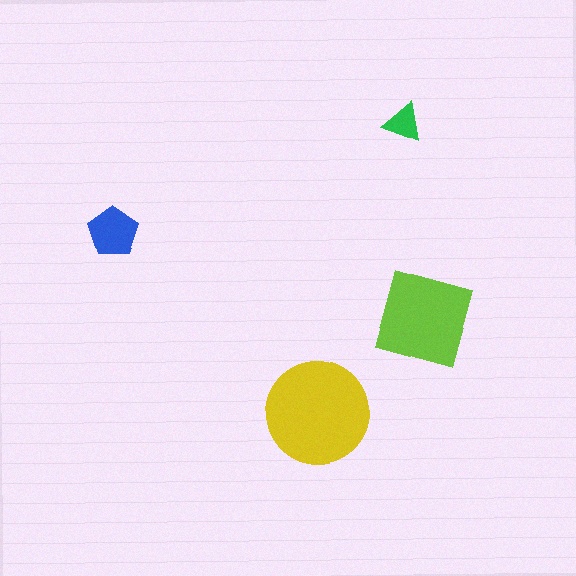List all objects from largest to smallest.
The yellow circle, the lime square, the blue pentagon, the green triangle.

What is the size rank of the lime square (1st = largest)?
2nd.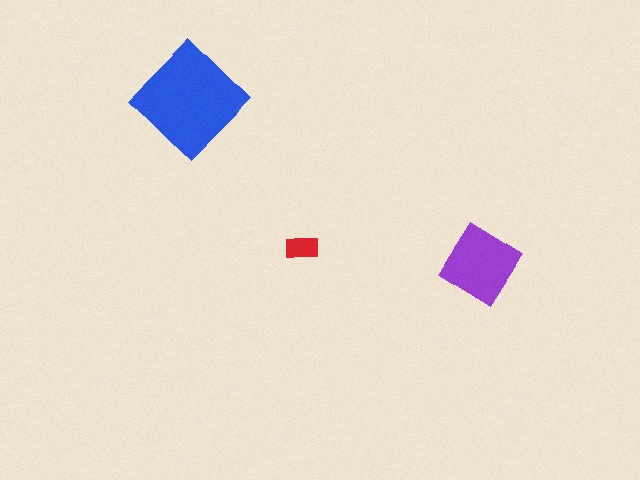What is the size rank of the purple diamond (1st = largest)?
2nd.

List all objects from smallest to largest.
The red rectangle, the purple diamond, the blue diamond.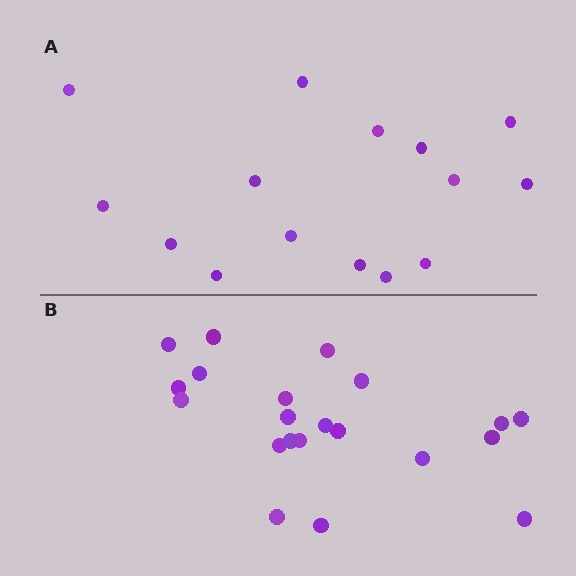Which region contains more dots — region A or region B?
Region B (the bottom region) has more dots.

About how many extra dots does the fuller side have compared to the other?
Region B has about 6 more dots than region A.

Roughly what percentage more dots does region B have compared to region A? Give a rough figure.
About 40% more.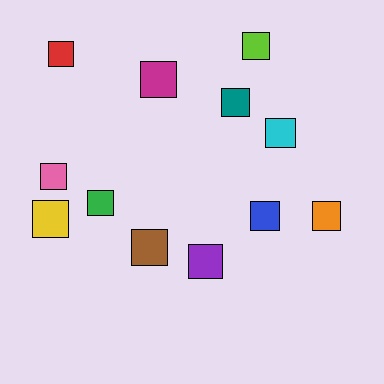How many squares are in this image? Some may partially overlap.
There are 12 squares.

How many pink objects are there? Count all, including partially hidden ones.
There is 1 pink object.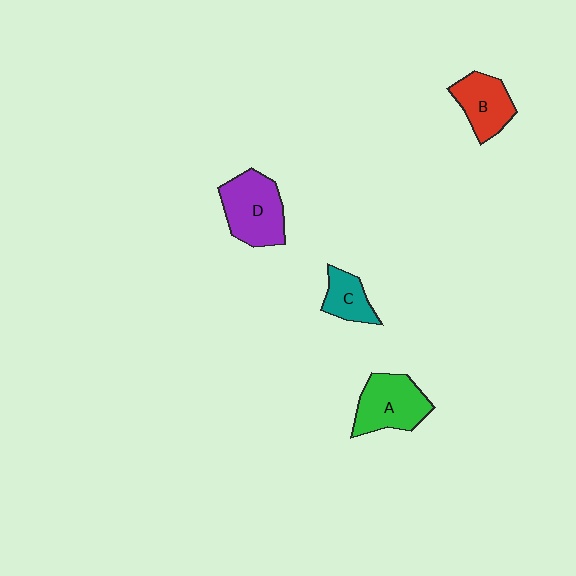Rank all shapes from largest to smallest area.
From largest to smallest: D (purple), A (green), B (red), C (teal).